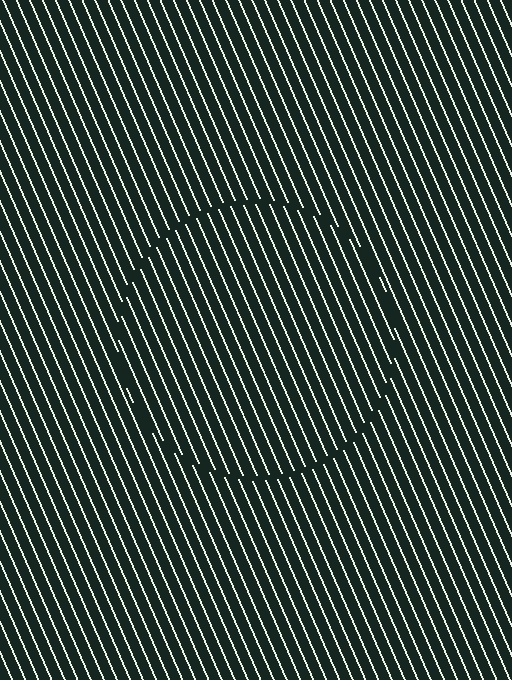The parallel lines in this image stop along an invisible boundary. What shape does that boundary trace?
An illusory circle. The interior of the shape contains the same grating, shifted by half a period — the contour is defined by the phase discontinuity where line-ends from the inner and outer gratings abut.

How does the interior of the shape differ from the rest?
The interior of the shape contains the same grating, shifted by half a period — the contour is defined by the phase discontinuity where line-ends from the inner and outer gratings abut.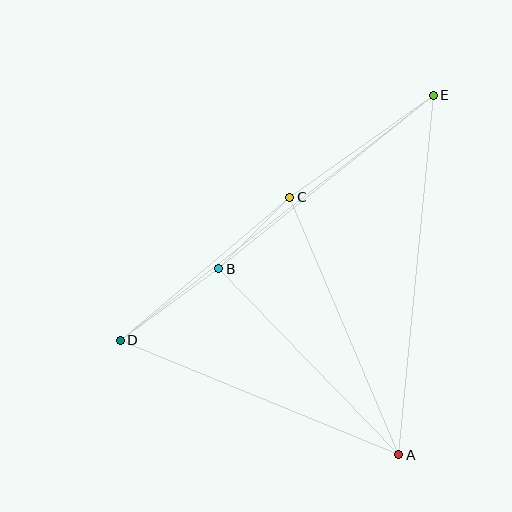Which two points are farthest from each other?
Points D and E are farthest from each other.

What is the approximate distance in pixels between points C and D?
The distance between C and D is approximately 222 pixels.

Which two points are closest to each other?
Points B and C are closest to each other.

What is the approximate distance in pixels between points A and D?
The distance between A and D is approximately 301 pixels.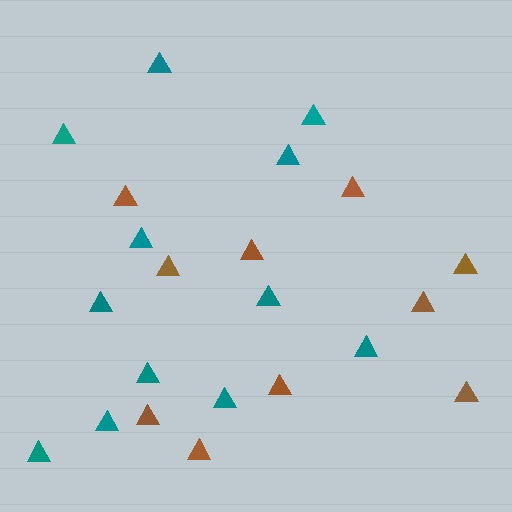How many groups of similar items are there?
There are 2 groups: one group of brown triangles (10) and one group of teal triangles (12).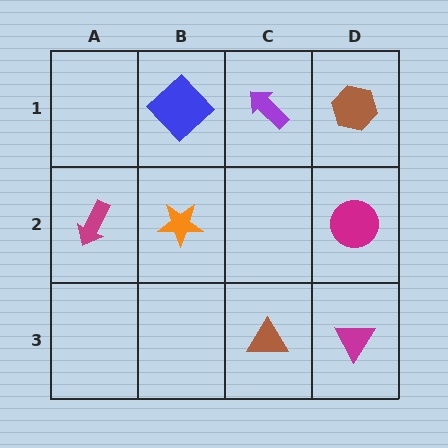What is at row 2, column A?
A magenta arrow.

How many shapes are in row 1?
3 shapes.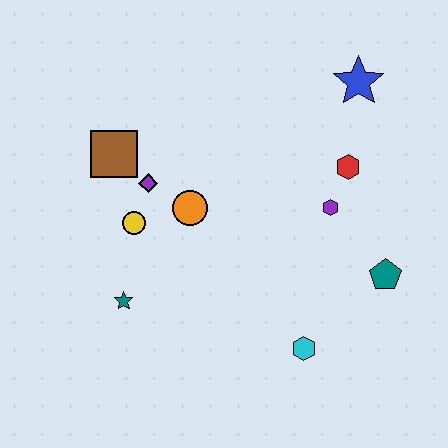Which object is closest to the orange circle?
The purple diamond is closest to the orange circle.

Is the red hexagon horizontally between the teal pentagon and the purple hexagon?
Yes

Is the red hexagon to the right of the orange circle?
Yes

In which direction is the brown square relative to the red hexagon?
The brown square is to the left of the red hexagon.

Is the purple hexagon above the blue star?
No